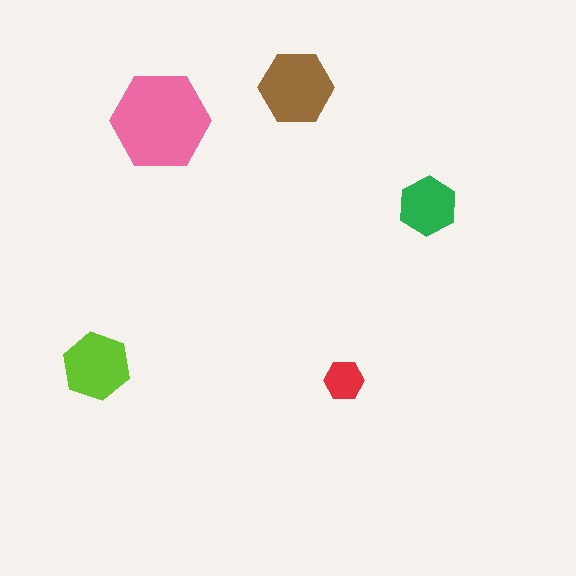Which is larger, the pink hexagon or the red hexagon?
The pink one.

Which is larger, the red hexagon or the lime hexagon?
The lime one.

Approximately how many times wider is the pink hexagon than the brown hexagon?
About 1.5 times wider.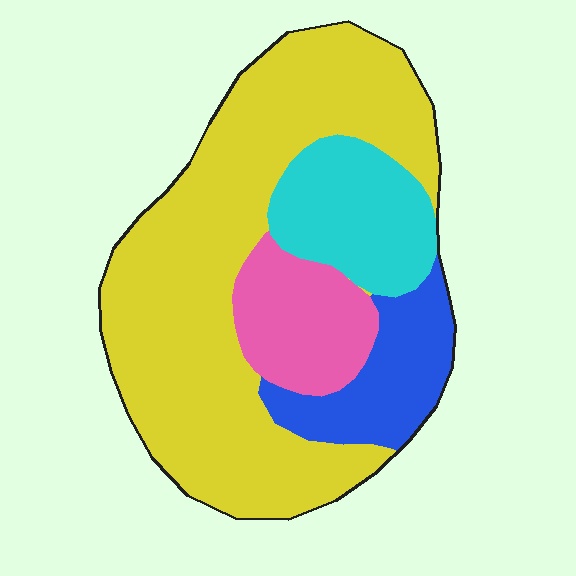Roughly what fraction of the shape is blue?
Blue takes up about one eighth (1/8) of the shape.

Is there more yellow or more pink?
Yellow.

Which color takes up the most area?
Yellow, at roughly 60%.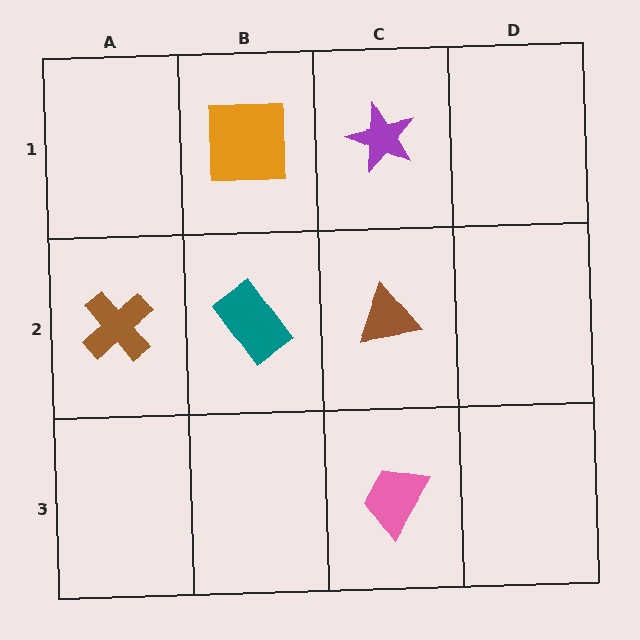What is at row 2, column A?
A brown cross.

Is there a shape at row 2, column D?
No, that cell is empty.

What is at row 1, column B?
An orange square.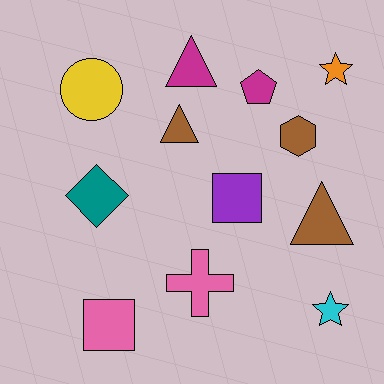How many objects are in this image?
There are 12 objects.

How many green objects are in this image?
There are no green objects.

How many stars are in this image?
There are 2 stars.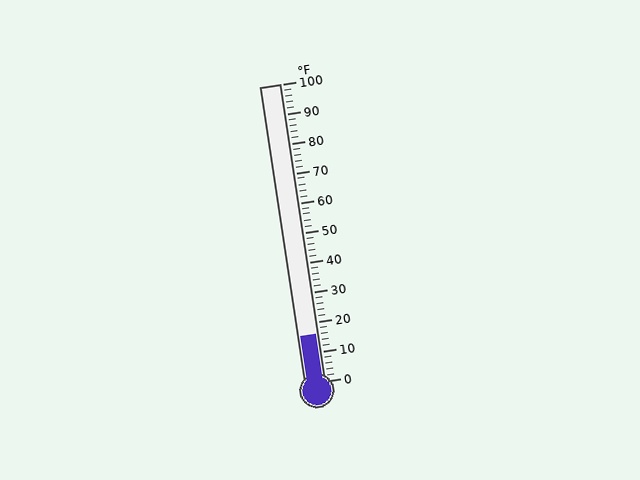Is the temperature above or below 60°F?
The temperature is below 60°F.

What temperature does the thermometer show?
The thermometer shows approximately 16°F.